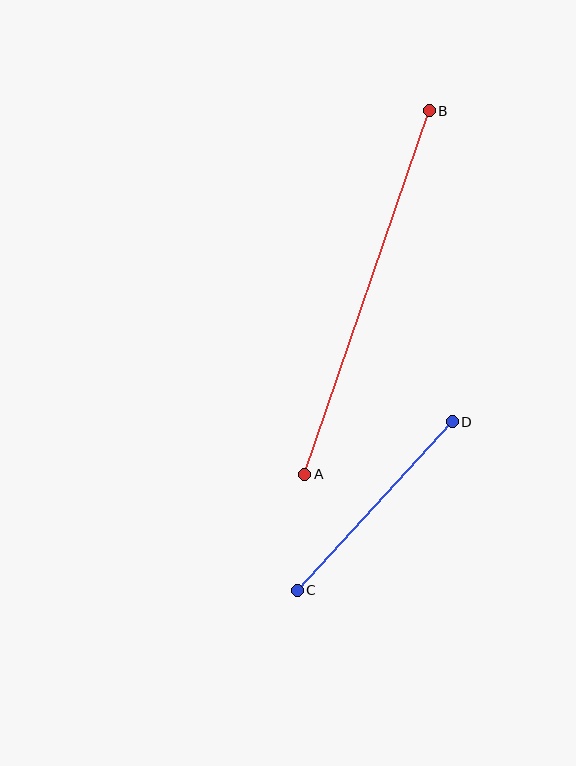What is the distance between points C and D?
The distance is approximately 229 pixels.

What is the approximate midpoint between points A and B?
The midpoint is at approximately (367, 293) pixels.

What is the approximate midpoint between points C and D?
The midpoint is at approximately (375, 506) pixels.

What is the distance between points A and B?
The distance is approximately 384 pixels.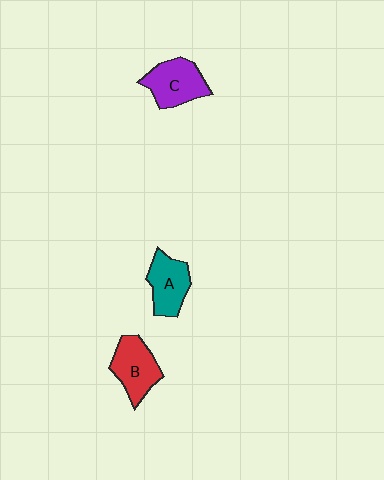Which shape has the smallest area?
Shape A (teal).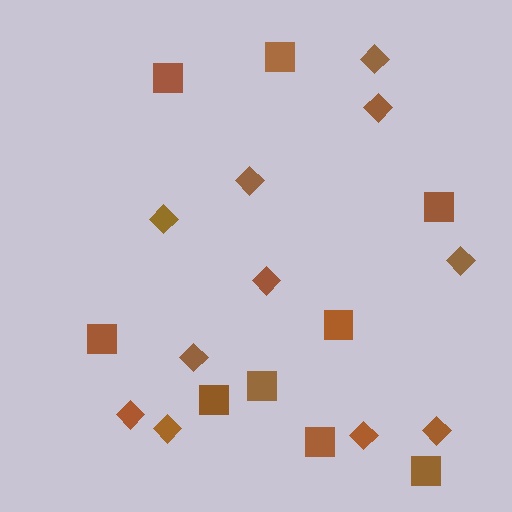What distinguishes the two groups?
There are 2 groups: one group of squares (9) and one group of diamonds (11).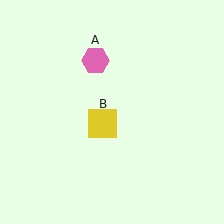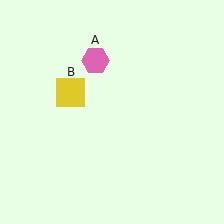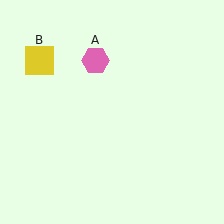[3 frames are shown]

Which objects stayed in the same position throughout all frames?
Pink hexagon (object A) remained stationary.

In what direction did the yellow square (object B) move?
The yellow square (object B) moved up and to the left.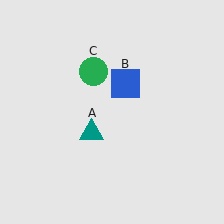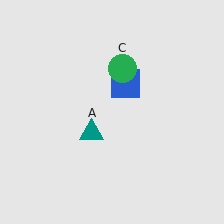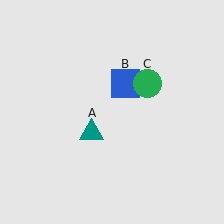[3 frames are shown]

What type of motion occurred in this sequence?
The green circle (object C) rotated clockwise around the center of the scene.